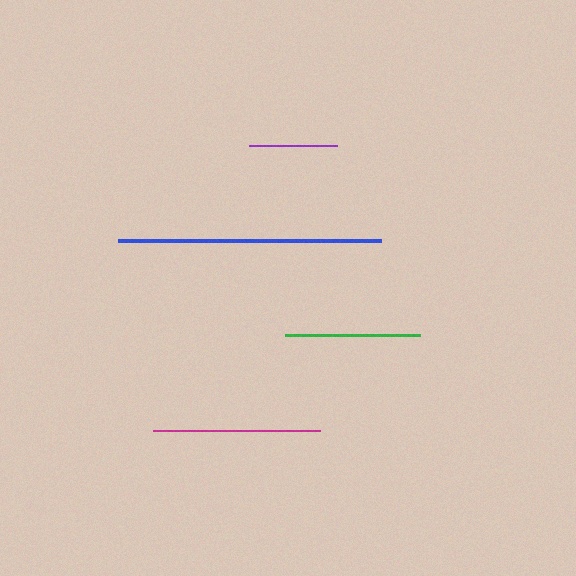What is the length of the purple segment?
The purple segment is approximately 88 pixels long.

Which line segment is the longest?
The blue line is the longest at approximately 262 pixels.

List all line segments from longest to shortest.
From longest to shortest: blue, magenta, green, purple.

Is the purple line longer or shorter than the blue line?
The blue line is longer than the purple line.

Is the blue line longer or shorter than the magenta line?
The blue line is longer than the magenta line.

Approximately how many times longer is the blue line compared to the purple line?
The blue line is approximately 3.0 times the length of the purple line.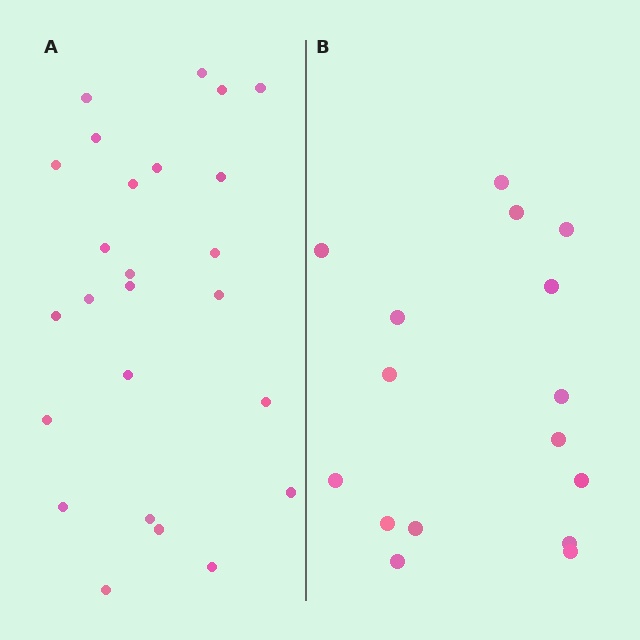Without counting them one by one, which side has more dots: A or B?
Region A (the left region) has more dots.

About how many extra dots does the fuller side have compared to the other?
Region A has roughly 8 or so more dots than region B.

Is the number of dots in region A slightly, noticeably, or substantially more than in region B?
Region A has substantially more. The ratio is roughly 1.6 to 1.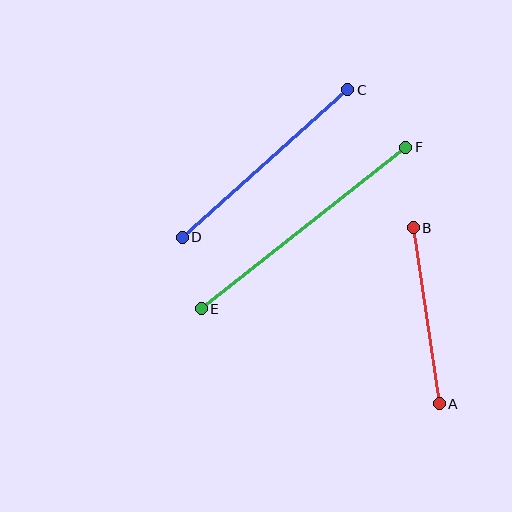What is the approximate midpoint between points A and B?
The midpoint is at approximately (426, 316) pixels.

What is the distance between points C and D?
The distance is approximately 222 pixels.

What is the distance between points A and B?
The distance is approximately 178 pixels.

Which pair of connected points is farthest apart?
Points E and F are farthest apart.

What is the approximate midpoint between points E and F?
The midpoint is at approximately (304, 228) pixels.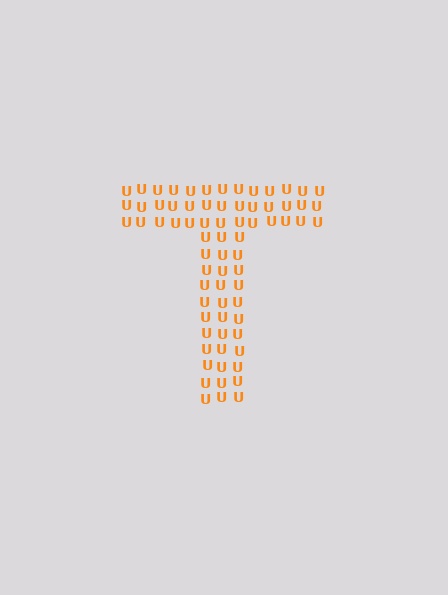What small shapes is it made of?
It is made of small letter U's.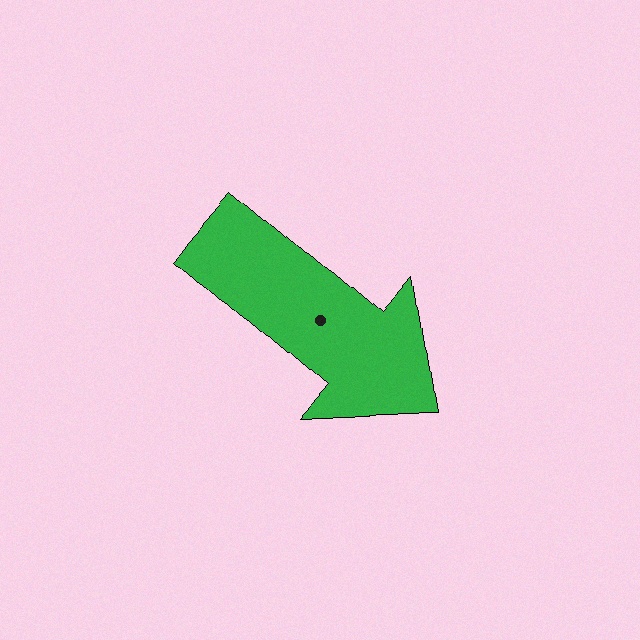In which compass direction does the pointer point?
Southeast.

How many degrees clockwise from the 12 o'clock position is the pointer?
Approximately 130 degrees.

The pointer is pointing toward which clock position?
Roughly 4 o'clock.